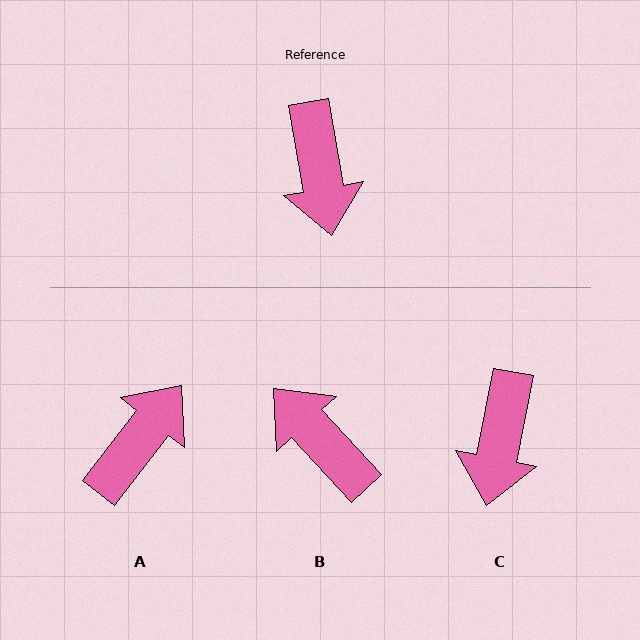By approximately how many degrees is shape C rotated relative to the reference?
Approximately 21 degrees clockwise.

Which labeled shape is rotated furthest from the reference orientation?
B, about 147 degrees away.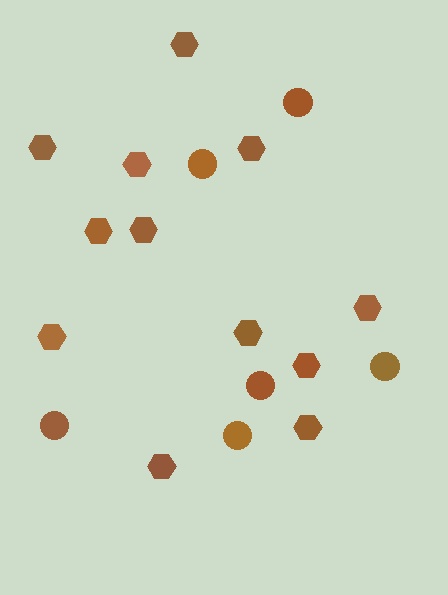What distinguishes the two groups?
There are 2 groups: one group of hexagons (12) and one group of circles (6).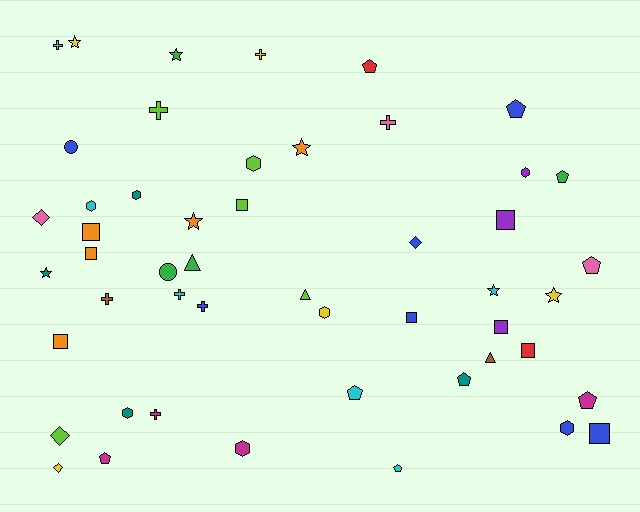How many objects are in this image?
There are 50 objects.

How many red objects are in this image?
There are 2 red objects.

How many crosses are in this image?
There are 8 crosses.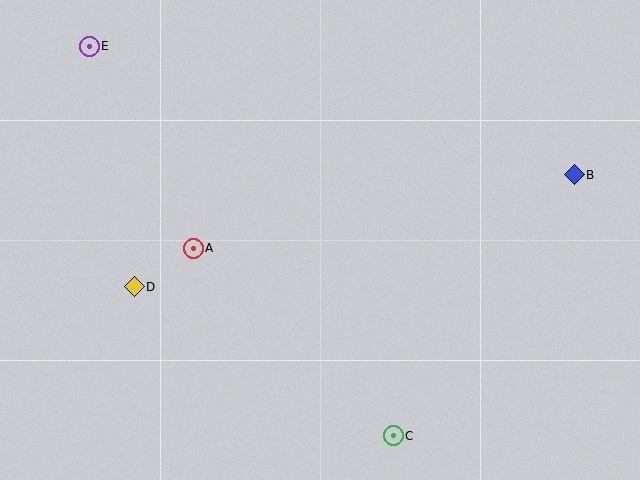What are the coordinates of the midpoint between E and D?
The midpoint between E and D is at (112, 167).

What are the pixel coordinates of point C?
Point C is at (393, 436).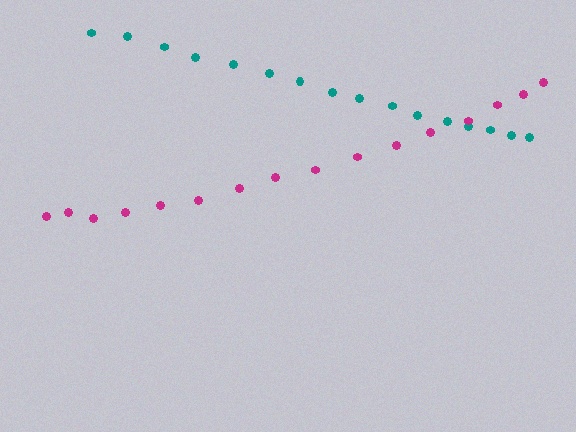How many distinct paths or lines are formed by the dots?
There are 2 distinct paths.